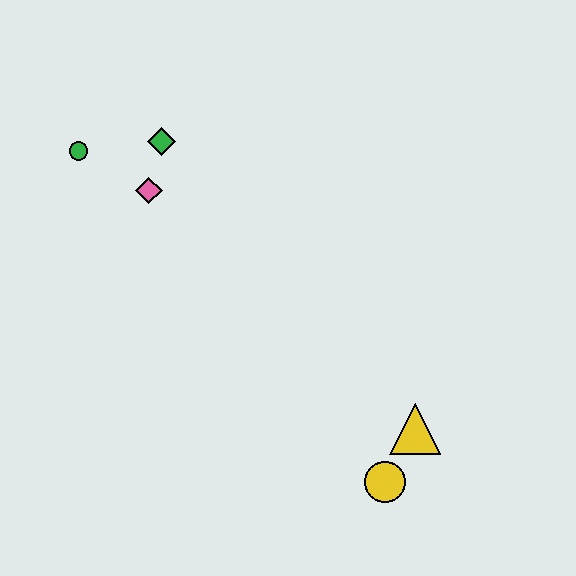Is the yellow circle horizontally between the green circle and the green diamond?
No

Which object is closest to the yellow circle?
The yellow triangle is closest to the yellow circle.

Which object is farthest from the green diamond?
The yellow circle is farthest from the green diamond.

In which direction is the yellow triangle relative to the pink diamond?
The yellow triangle is to the right of the pink diamond.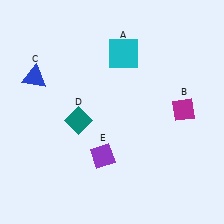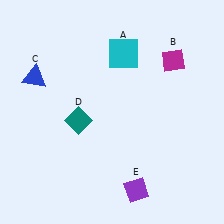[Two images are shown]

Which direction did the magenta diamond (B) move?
The magenta diamond (B) moved up.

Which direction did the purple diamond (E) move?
The purple diamond (E) moved down.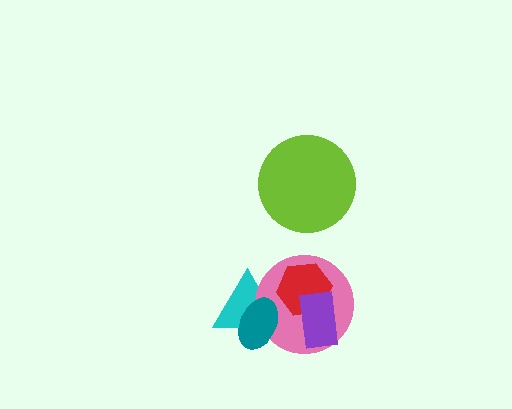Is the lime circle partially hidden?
No, no other shape covers it.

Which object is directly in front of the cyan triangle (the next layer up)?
The pink circle is directly in front of the cyan triangle.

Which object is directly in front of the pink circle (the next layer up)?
The red hexagon is directly in front of the pink circle.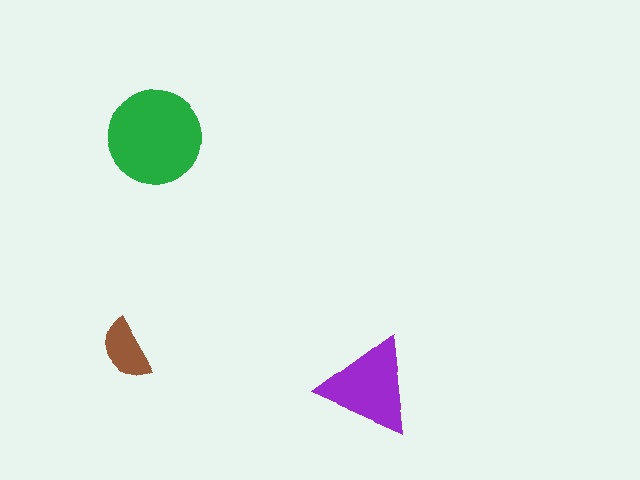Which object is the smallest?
The brown semicircle.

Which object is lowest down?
The purple triangle is bottommost.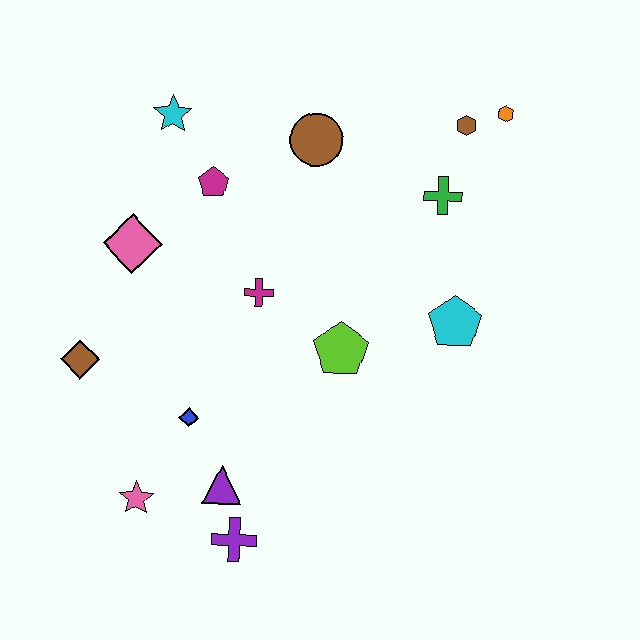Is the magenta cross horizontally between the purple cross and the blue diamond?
No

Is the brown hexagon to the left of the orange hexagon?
Yes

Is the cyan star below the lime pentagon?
No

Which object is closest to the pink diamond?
The magenta pentagon is closest to the pink diamond.